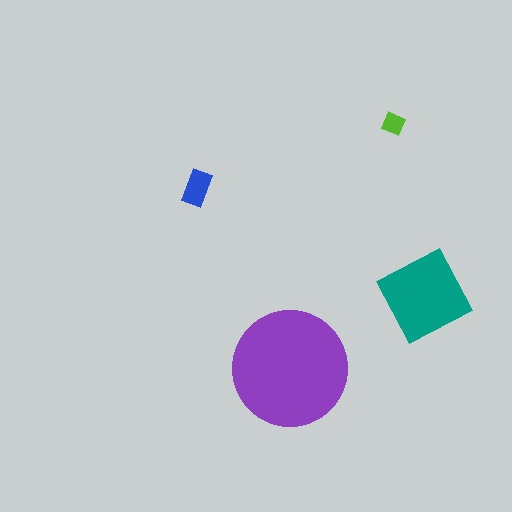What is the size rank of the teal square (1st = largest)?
2nd.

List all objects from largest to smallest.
The purple circle, the teal square, the blue rectangle, the lime diamond.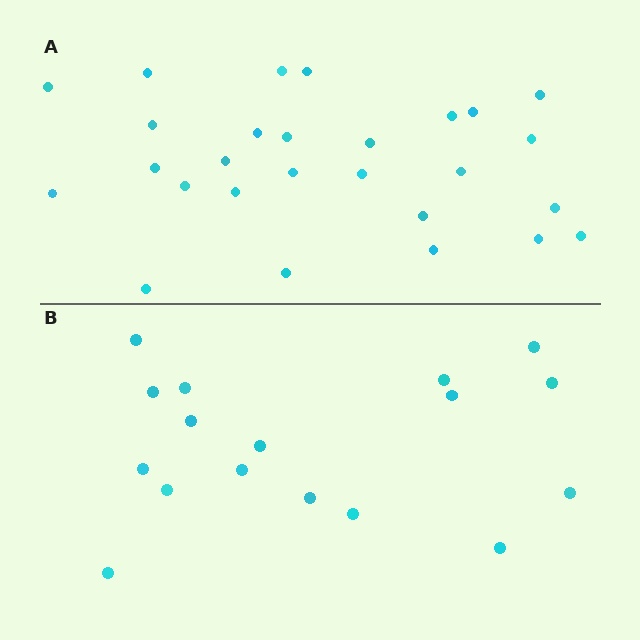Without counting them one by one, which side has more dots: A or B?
Region A (the top region) has more dots.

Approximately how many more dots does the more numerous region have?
Region A has roughly 10 or so more dots than region B.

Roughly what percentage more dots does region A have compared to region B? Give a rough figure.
About 60% more.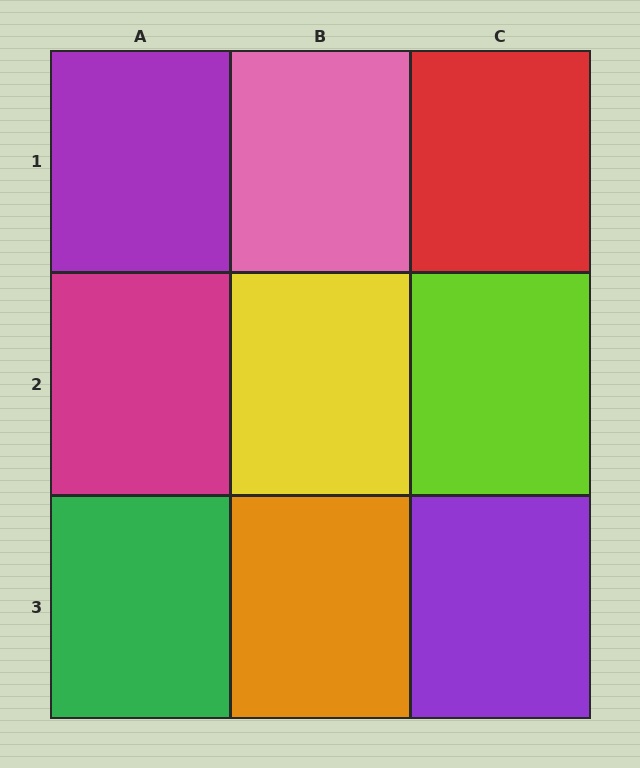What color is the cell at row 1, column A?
Purple.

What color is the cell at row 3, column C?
Purple.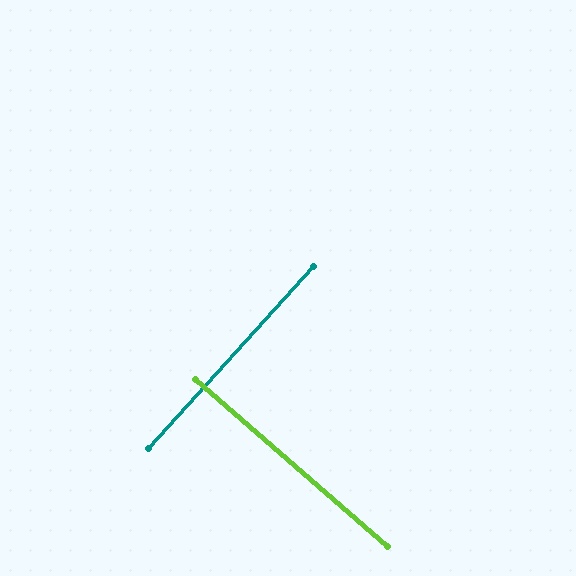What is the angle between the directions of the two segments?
Approximately 89 degrees.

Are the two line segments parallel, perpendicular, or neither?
Perpendicular — they meet at approximately 89°.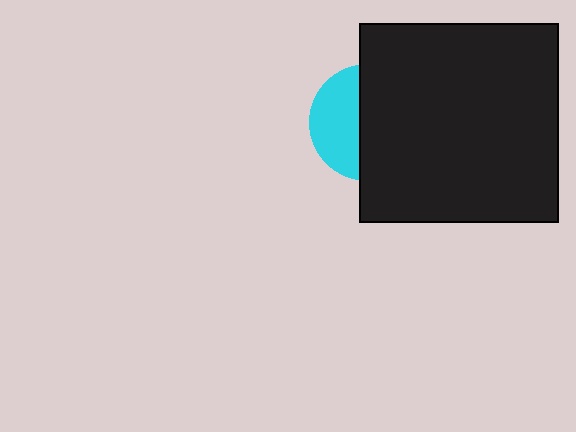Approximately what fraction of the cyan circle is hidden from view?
Roughly 59% of the cyan circle is hidden behind the black square.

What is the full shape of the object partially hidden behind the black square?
The partially hidden object is a cyan circle.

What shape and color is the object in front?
The object in front is a black square.